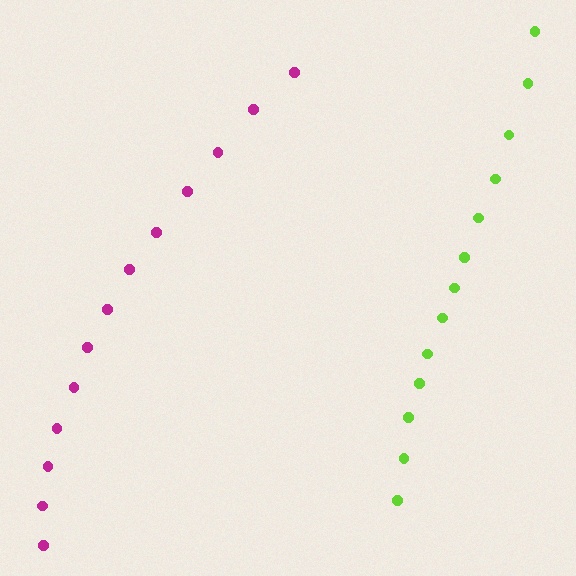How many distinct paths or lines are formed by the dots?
There are 2 distinct paths.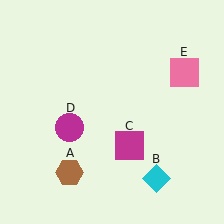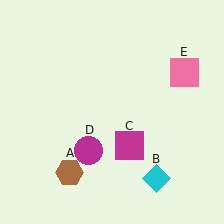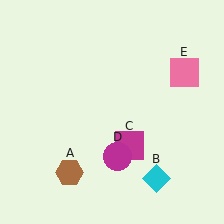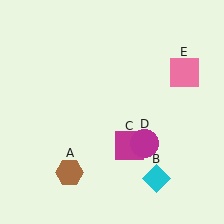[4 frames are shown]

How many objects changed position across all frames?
1 object changed position: magenta circle (object D).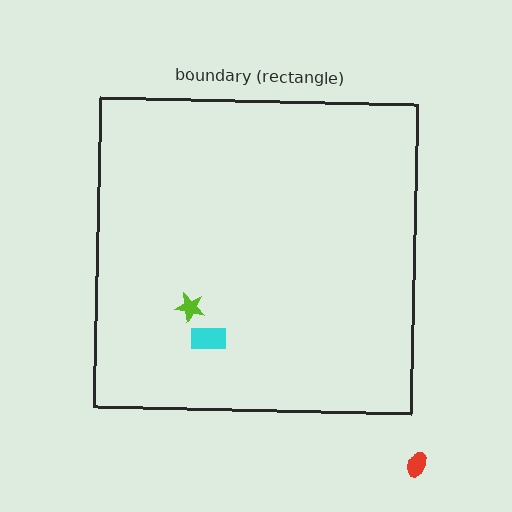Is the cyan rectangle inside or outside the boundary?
Inside.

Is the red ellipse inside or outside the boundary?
Outside.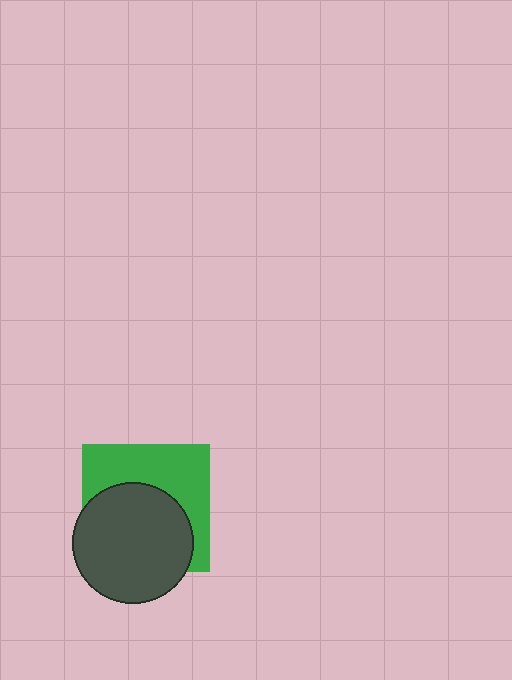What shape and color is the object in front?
The object in front is a dark gray circle.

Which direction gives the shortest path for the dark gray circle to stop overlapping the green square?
Moving down gives the shortest separation.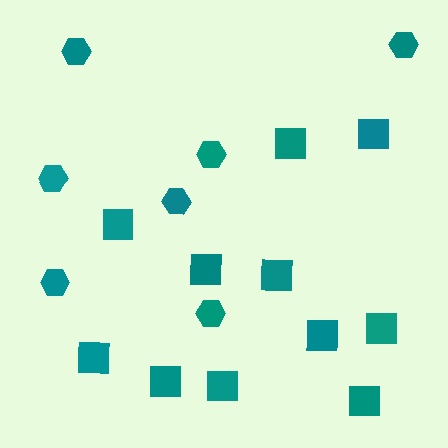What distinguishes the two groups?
There are 2 groups: one group of hexagons (7) and one group of squares (11).